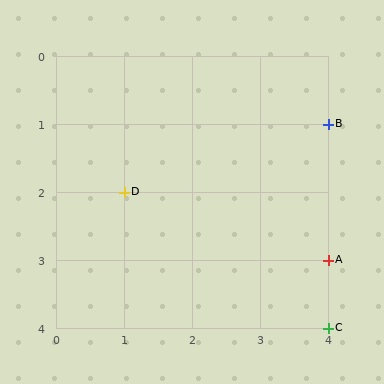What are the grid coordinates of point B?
Point B is at grid coordinates (4, 1).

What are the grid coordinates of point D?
Point D is at grid coordinates (1, 2).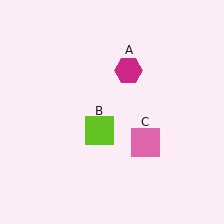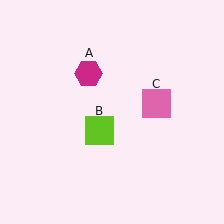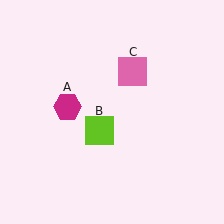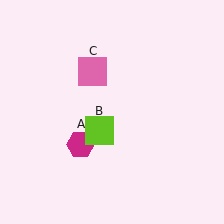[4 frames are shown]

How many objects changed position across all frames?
2 objects changed position: magenta hexagon (object A), pink square (object C).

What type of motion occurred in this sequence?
The magenta hexagon (object A), pink square (object C) rotated counterclockwise around the center of the scene.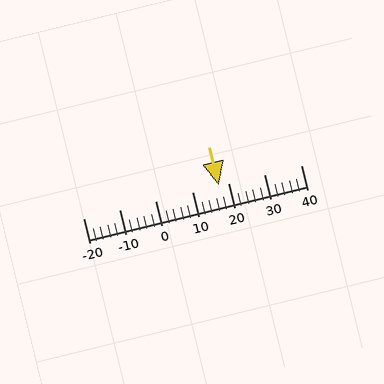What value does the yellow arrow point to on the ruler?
The yellow arrow points to approximately 17.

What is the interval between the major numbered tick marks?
The major tick marks are spaced 10 units apart.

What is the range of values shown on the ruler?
The ruler shows values from -20 to 40.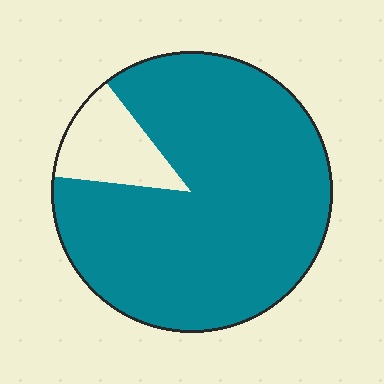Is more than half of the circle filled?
Yes.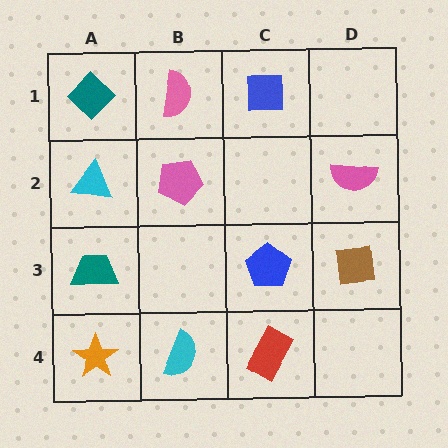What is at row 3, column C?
A blue pentagon.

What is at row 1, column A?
A teal diamond.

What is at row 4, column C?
A red rectangle.